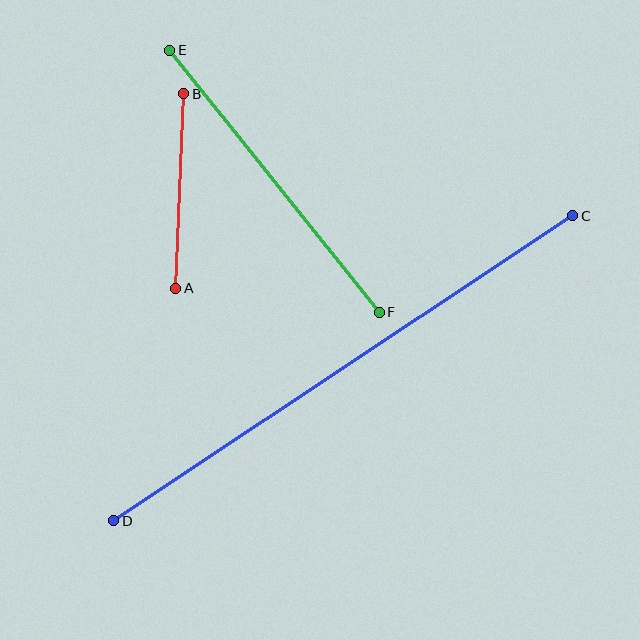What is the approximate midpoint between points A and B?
The midpoint is at approximately (180, 191) pixels.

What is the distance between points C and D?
The distance is approximately 551 pixels.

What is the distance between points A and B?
The distance is approximately 195 pixels.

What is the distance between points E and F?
The distance is approximately 336 pixels.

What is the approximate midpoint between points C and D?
The midpoint is at approximately (343, 368) pixels.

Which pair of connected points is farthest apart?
Points C and D are farthest apart.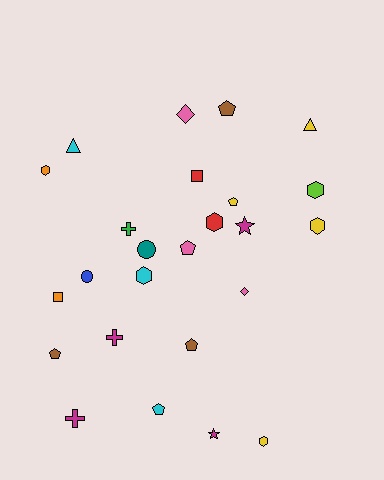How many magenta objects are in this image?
There are 4 magenta objects.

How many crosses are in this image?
There are 3 crosses.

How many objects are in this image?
There are 25 objects.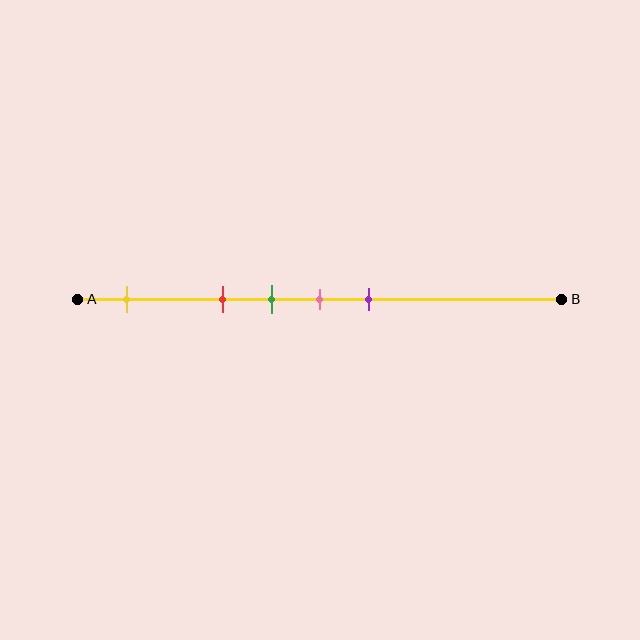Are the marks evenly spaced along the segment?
No, the marks are not evenly spaced.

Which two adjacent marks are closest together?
The green and pink marks are the closest adjacent pair.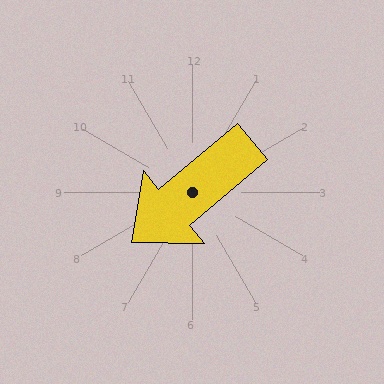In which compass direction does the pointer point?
Southwest.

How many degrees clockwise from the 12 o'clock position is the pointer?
Approximately 230 degrees.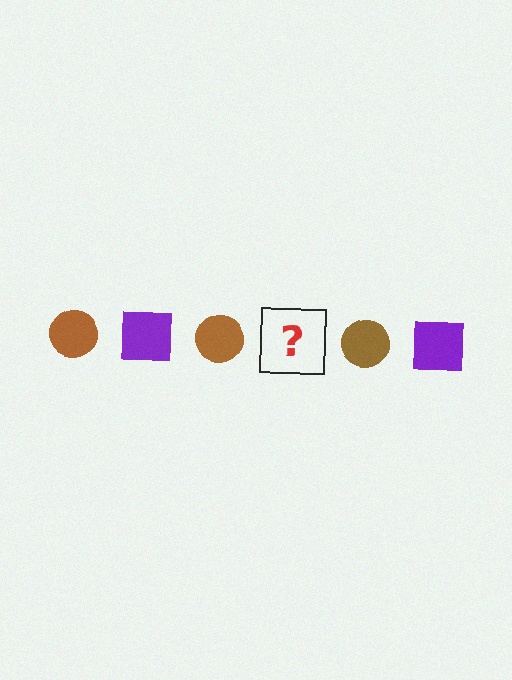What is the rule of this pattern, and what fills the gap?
The rule is that the pattern alternates between brown circle and purple square. The gap should be filled with a purple square.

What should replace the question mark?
The question mark should be replaced with a purple square.